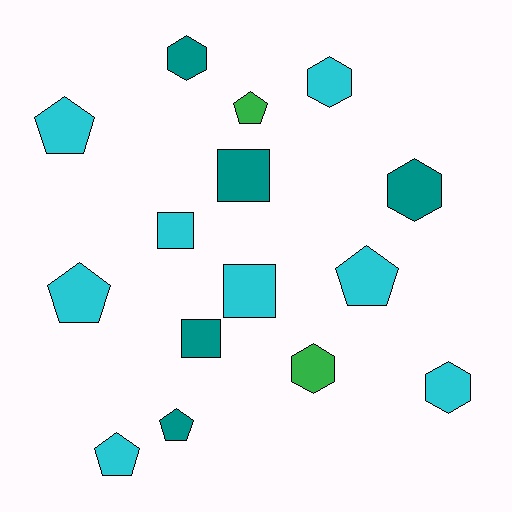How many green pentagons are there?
There is 1 green pentagon.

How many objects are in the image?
There are 15 objects.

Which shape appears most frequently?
Pentagon, with 6 objects.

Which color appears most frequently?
Cyan, with 8 objects.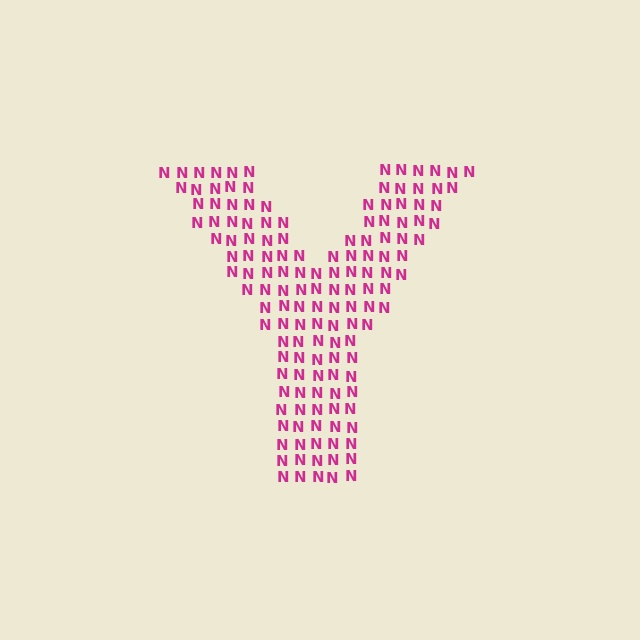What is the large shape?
The large shape is the letter Y.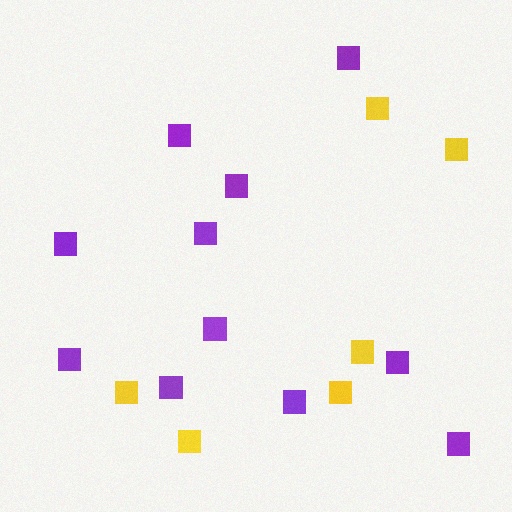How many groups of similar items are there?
There are 2 groups: one group of yellow squares (6) and one group of purple squares (11).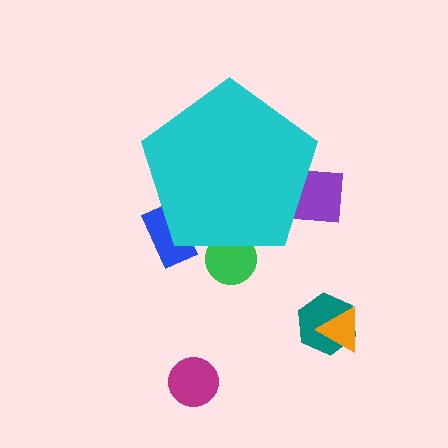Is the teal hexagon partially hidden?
No, the teal hexagon is fully visible.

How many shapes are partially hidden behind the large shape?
3 shapes are partially hidden.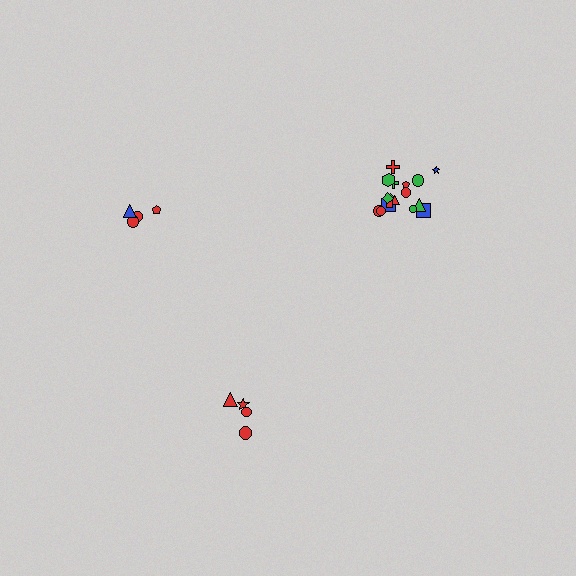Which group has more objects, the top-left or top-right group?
The top-right group.